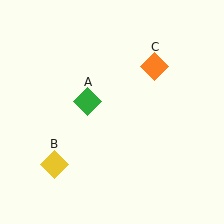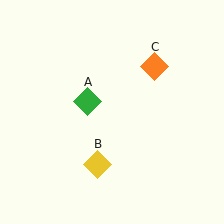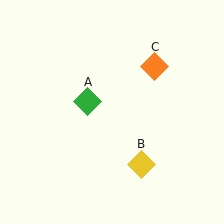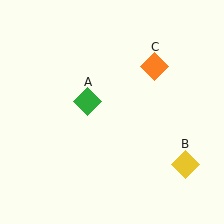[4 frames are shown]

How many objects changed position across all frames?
1 object changed position: yellow diamond (object B).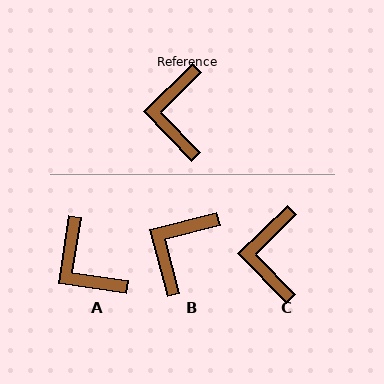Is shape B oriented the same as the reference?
No, it is off by about 30 degrees.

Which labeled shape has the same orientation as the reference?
C.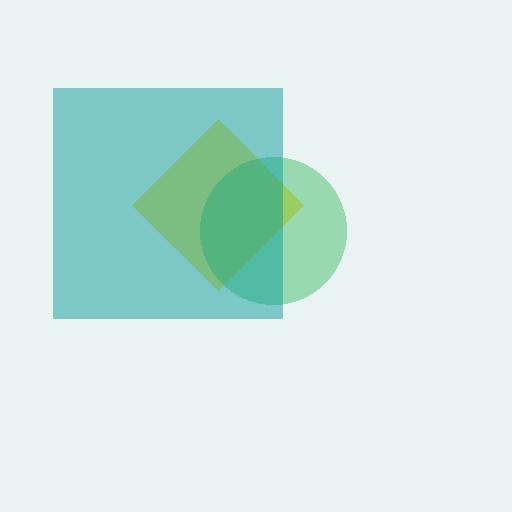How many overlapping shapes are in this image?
There are 3 overlapping shapes in the image.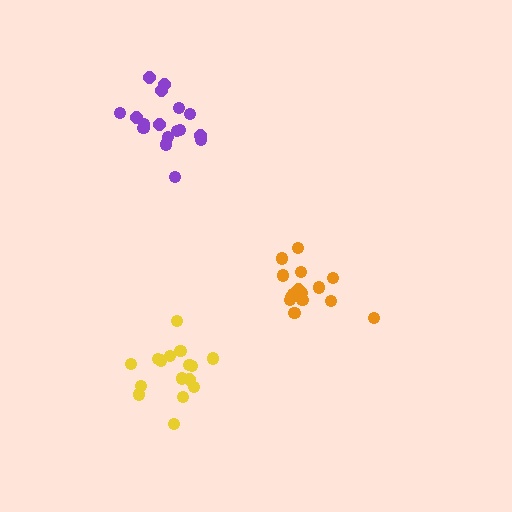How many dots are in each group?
Group 1: 16 dots, Group 2: 17 dots, Group 3: 16 dots (49 total).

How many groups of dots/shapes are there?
There are 3 groups.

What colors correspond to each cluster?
The clusters are colored: orange, purple, yellow.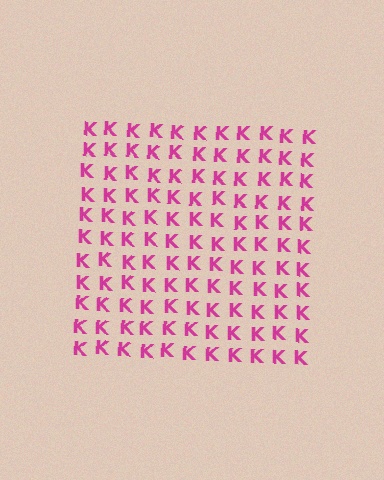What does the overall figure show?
The overall figure shows a square.